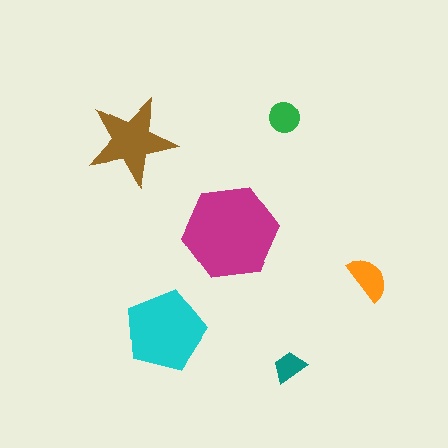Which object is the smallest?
The teal trapezoid.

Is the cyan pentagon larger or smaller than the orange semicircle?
Larger.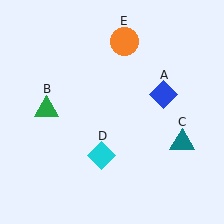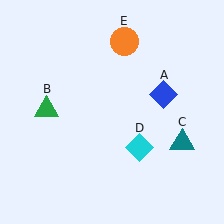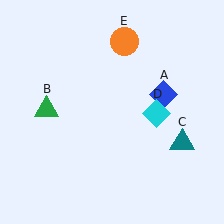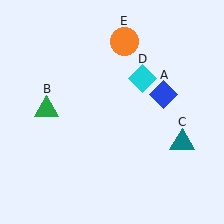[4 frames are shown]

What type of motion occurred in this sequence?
The cyan diamond (object D) rotated counterclockwise around the center of the scene.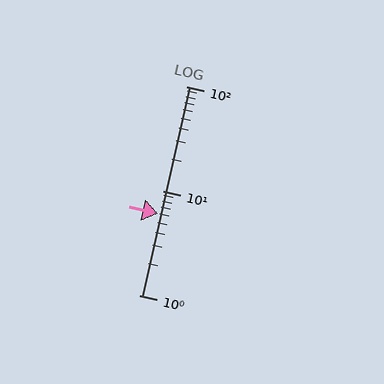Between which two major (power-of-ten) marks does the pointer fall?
The pointer is between 1 and 10.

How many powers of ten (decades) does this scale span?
The scale spans 2 decades, from 1 to 100.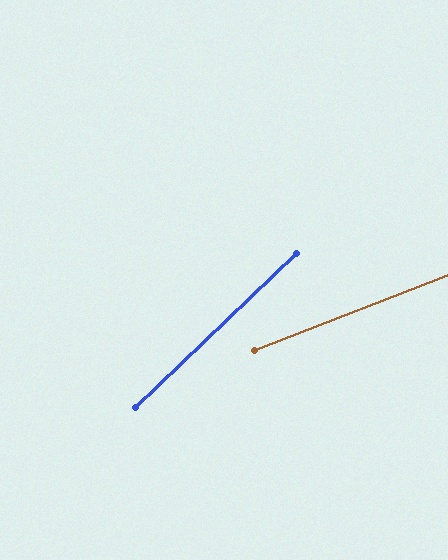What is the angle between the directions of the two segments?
Approximately 23 degrees.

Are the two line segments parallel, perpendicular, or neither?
Neither parallel nor perpendicular — they differ by about 23°.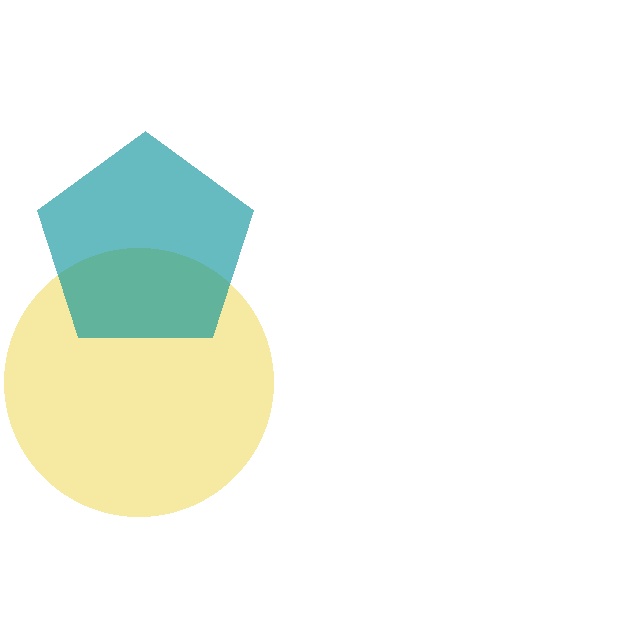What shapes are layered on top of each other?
The layered shapes are: a yellow circle, a teal pentagon.